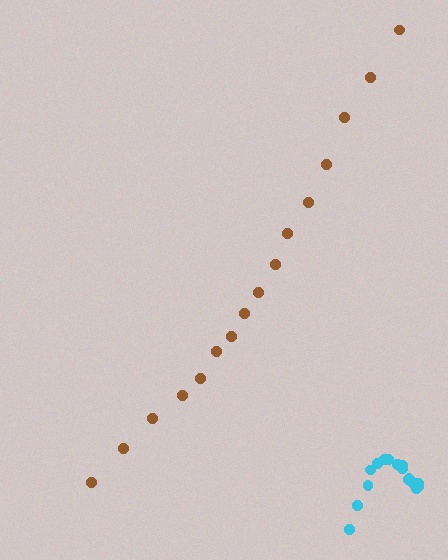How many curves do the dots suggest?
There are 2 distinct paths.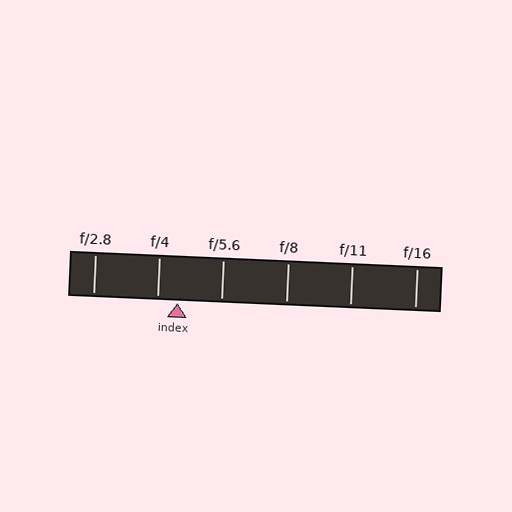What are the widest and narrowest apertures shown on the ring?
The widest aperture shown is f/2.8 and the narrowest is f/16.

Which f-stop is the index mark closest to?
The index mark is closest to f/4.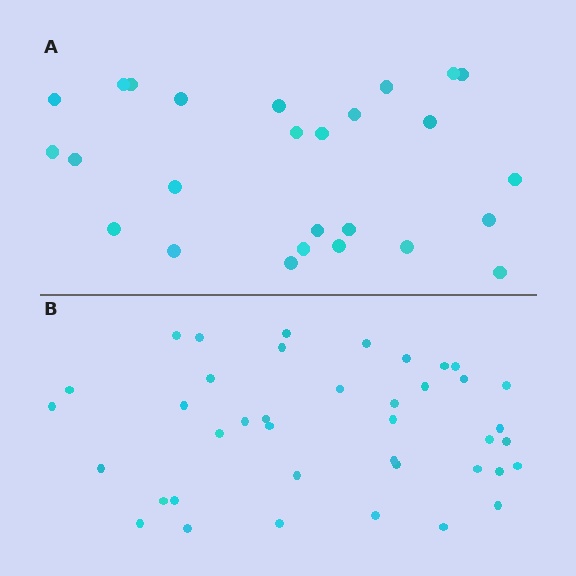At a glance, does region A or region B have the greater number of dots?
Region B (the bottom region) has more dots.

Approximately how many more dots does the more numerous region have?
Region B has approximately 15 more dots than region A.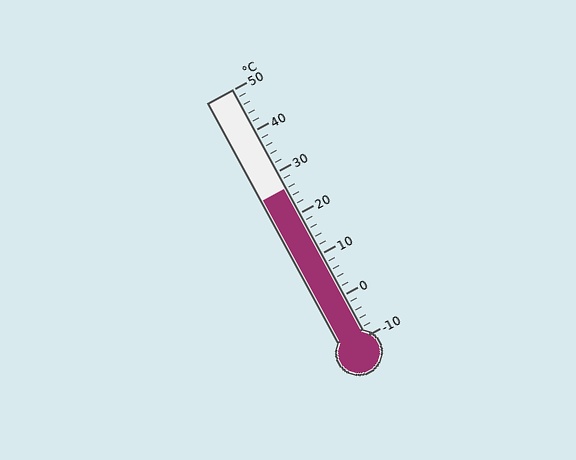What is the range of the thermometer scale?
The thermometer scale ranges from -10°C to 50°C.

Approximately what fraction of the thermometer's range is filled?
The thermometer is filled to approximately 60% of its range.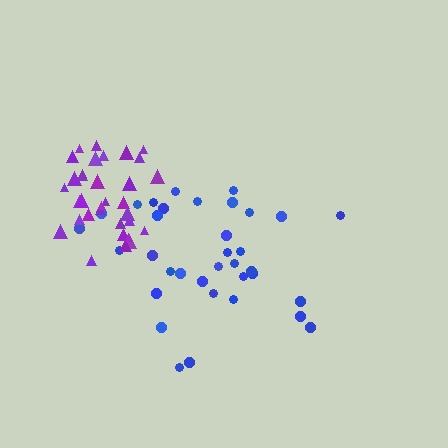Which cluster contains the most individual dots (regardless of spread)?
Blue (35).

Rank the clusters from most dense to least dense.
purple, blue.